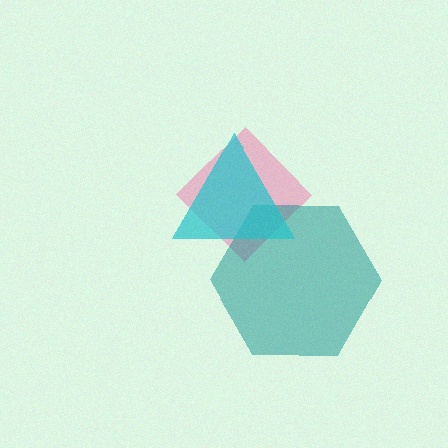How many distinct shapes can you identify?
There are 3 distinct shapes: a pink diamond, a teal hexagon, a cyan triangle.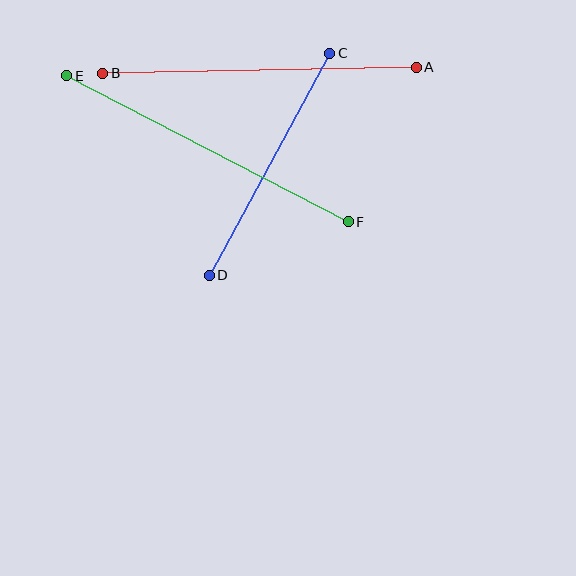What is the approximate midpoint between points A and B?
The midpoint is at approximately (259, 70) pixels.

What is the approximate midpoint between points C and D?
The midpoint is at approximately (269, 164) pixels.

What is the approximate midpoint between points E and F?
The midpoint is at approximately (207, 149) pixels.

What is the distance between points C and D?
The distance is approximately 253 pixels.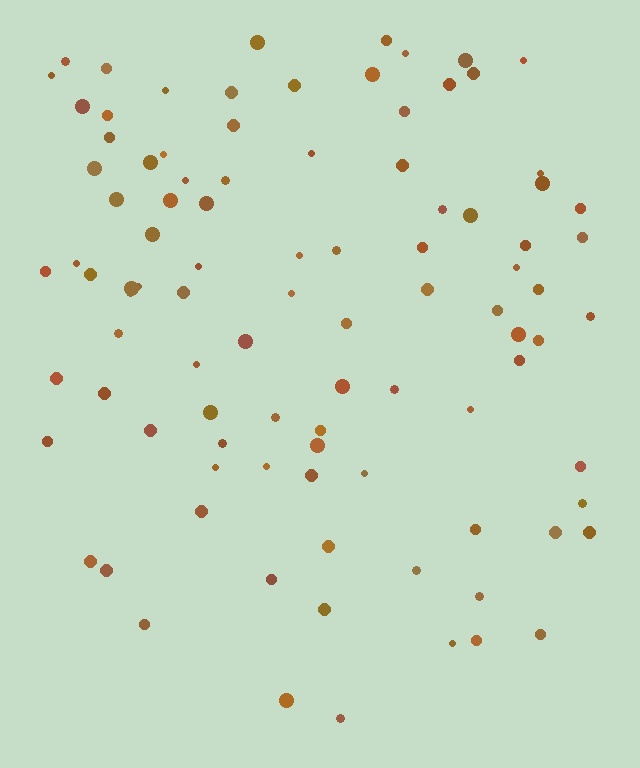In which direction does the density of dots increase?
From bottom to top, with the top side densest.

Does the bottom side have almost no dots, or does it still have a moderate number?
Still a moderate number, just noticeably fewer than the top.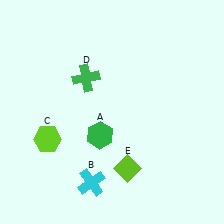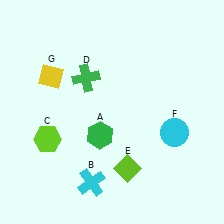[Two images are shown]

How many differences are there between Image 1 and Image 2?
There are 2 differences between the two images.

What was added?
A cyan circle (F), a yellow diamond (G) were added in Image 2.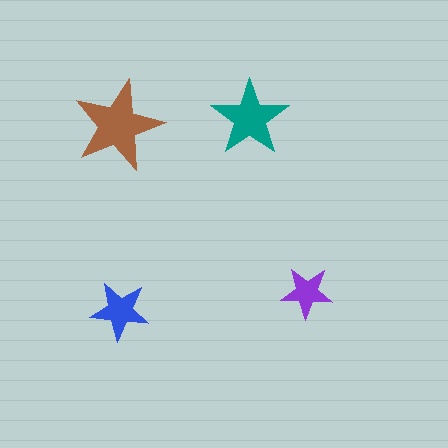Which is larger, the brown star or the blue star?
The brown one.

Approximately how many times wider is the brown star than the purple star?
About 1.5 times wider.